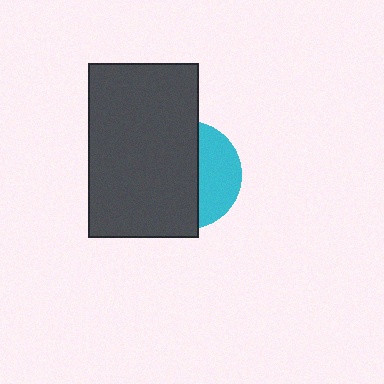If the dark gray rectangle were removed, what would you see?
You would see the complete cyan circle.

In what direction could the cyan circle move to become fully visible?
The cyan circle could move right. That would shift it out from behind the dark gray rectangle entirely.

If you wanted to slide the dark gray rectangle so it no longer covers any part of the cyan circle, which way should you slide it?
Slide it left — that is the most direct way to separate the two shapes.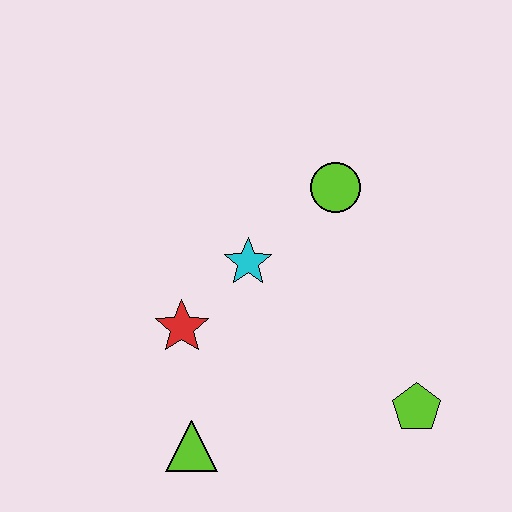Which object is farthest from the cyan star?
The lime pentagon is farthest from the cyan star.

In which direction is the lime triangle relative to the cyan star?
The lime triangle is below the cyan star.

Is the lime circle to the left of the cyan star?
No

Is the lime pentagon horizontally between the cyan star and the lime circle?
No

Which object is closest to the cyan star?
The red star is closest to the cyan star.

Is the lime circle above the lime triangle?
Yes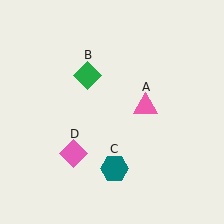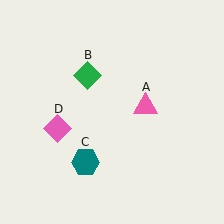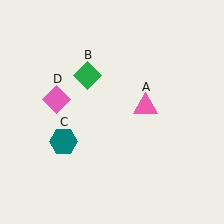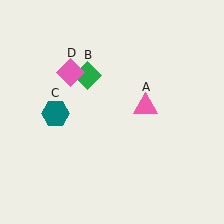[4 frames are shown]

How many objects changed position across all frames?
2 objects changed position: teal hexagon (object C), pink diamond (object D).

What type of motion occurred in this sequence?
The teal hexagon (object C), pink diamond (object D) rotated clockwise around the center of the scene.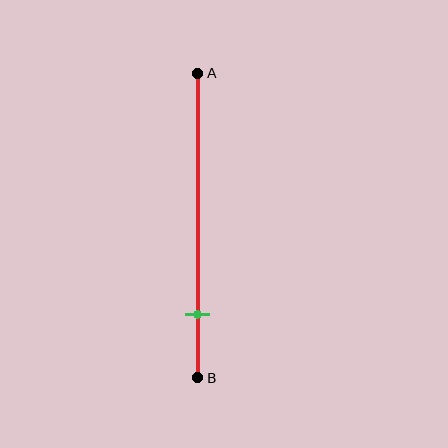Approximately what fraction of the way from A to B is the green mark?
The green mark is approximately 80% of the way from A to B.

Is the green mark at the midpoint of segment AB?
No, the mark is at about 80% from A, not at the 50% midpoint.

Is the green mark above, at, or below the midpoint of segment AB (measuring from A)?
The green mark is below the midpoint of segment AB.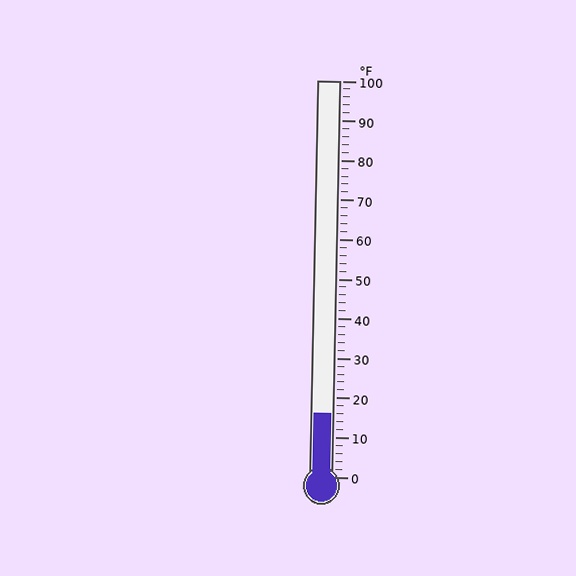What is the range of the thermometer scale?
The thermometer scale ranges from 0°F to 100°F.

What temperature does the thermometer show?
The thermometer shows approximately 16°F.